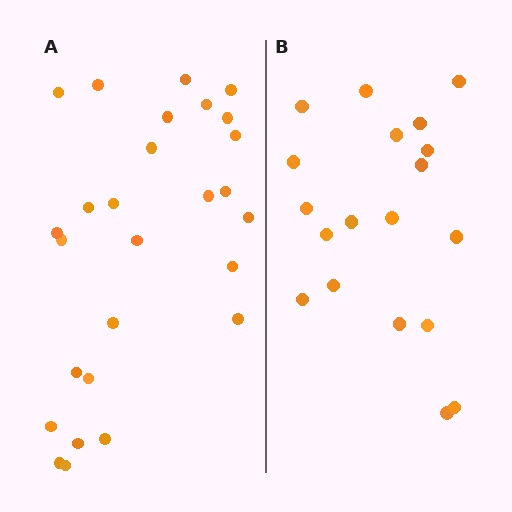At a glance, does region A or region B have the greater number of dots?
Region A (the left region) has more dots.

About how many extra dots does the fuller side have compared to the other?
Region A has roughly 8 or so more dots than region B.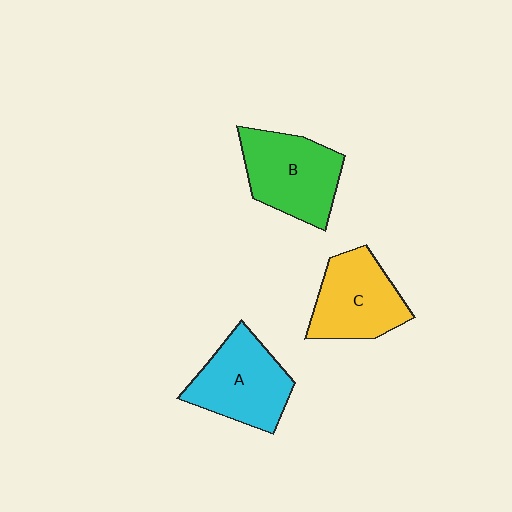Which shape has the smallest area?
Shape C (yellow).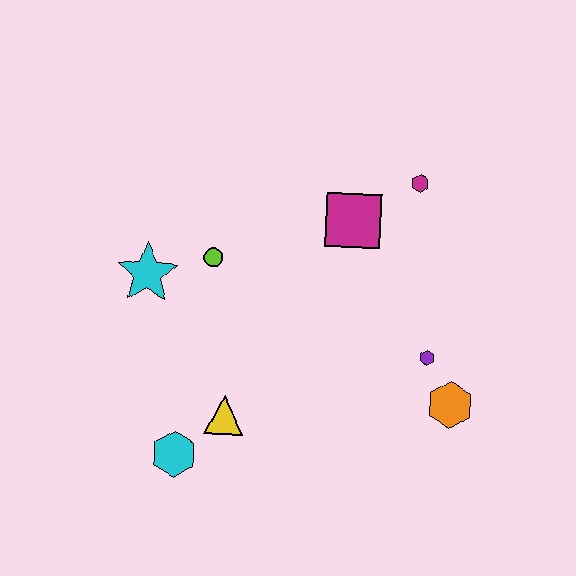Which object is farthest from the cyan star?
The orange hexagon is farthest from the cyan star.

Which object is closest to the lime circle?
The cyan star is closest to the lime circle.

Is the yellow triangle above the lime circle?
No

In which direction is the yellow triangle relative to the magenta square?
The yellow triangle is below the magenta square.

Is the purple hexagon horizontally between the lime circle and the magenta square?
No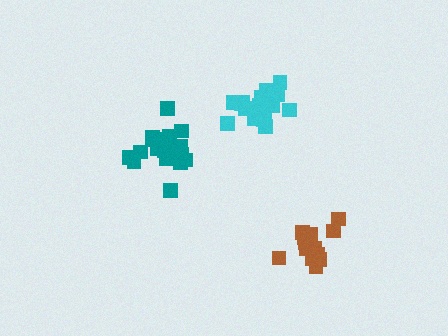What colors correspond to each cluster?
The clusters are colored: cyan, brown, teal.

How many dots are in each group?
Group 1: 20 dots, Group 2: 16 dots, Group 3: 20 dots (56 total).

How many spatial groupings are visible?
There are 3 spatial groupings.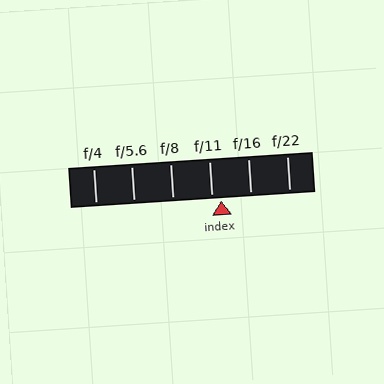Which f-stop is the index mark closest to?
The index mark is closest to f/11.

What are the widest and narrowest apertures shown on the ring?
The widest aperture shown is f/4 and the narrowest is f/22.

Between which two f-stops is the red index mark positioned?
The index mark is between f/11 and f/16.